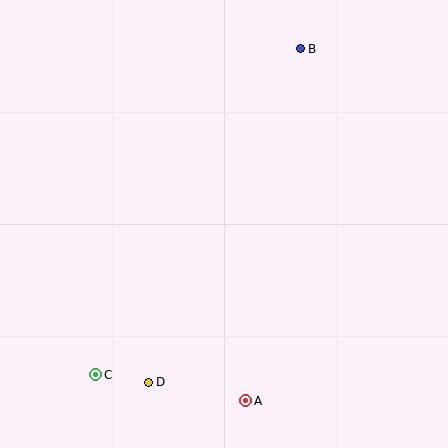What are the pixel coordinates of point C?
Point C is at (96, 375).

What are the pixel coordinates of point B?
Point B is at (300, 49).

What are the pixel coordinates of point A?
Point A is at (246, 401).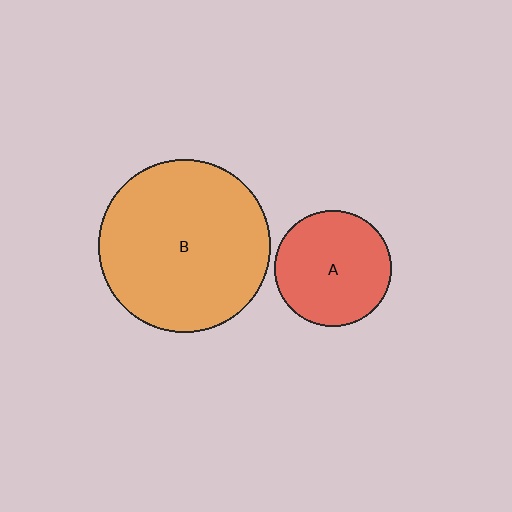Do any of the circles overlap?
No, none of the circles overlap.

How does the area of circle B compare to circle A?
Approximately 2.2 times.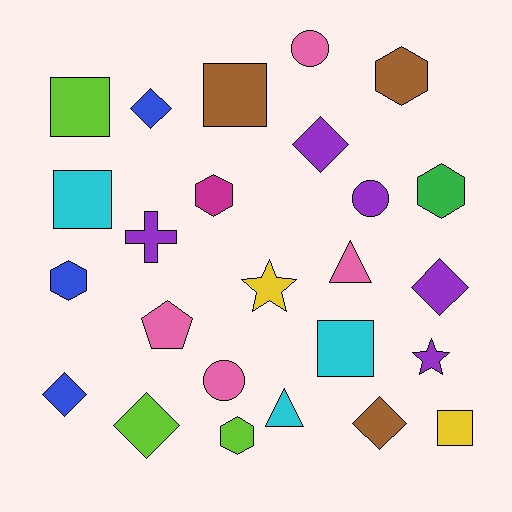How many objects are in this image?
There are 25 objects.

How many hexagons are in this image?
There are 5 hexagons.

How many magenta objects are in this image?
There is 1 magenta object.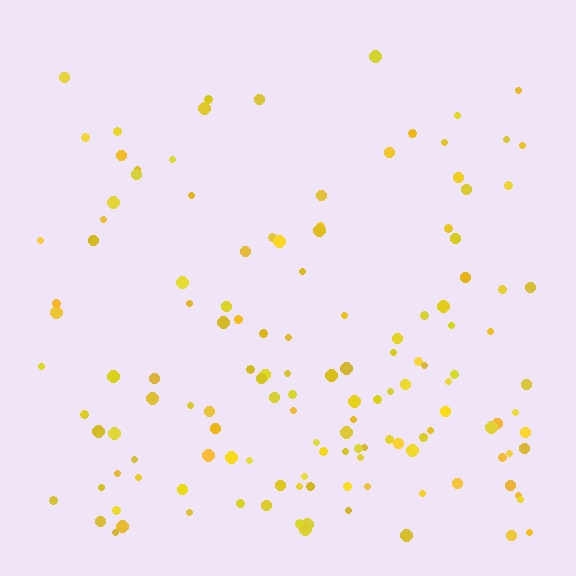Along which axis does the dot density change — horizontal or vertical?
Vertical.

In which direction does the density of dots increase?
From top to bottom, with the bottom side densest.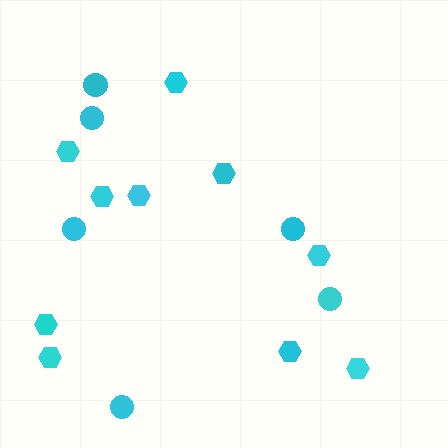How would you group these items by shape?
There are 2 groups: one group of hexagons (10) and one group of circles (6).